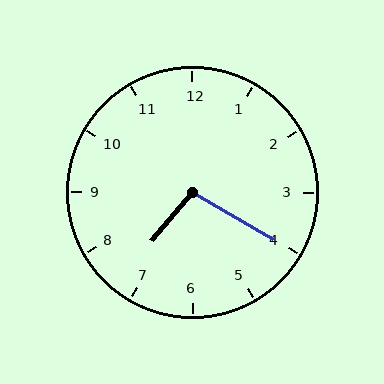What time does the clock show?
7:20.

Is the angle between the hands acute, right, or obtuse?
It is obtuse.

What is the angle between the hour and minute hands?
Approximately 100 degrees.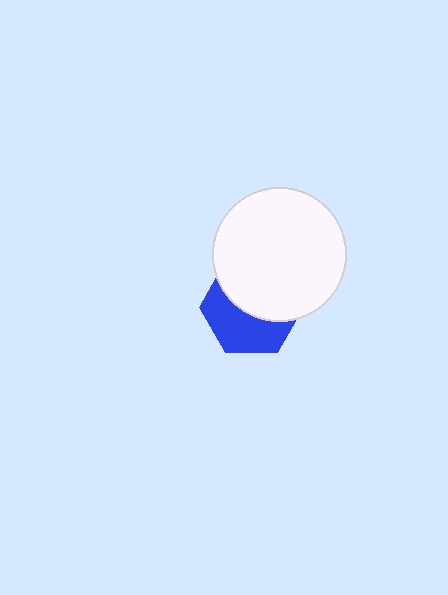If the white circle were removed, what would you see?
You would see the complete blue hexagon.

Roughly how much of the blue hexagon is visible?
About half of it is visible (roughly 47%).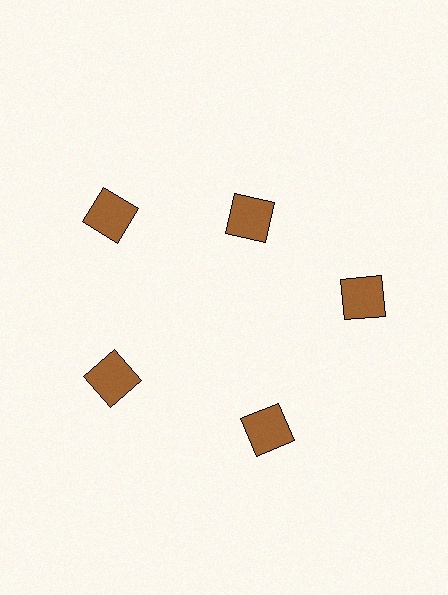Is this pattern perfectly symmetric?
No. The 5 brown squares are arranged in a ring, but one element near the 1 o'clock position is pulled inward toward the center, breaking the 5-fold rotational symmetry.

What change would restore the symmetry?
The symmetry would be restored by moving it outward, back onto the ring so that all 5 squares sit at equal angles and equal distance from the center.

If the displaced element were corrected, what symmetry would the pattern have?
It would have 5-fold rotational symmetry — the pattern would map onto itself every 72 degrees.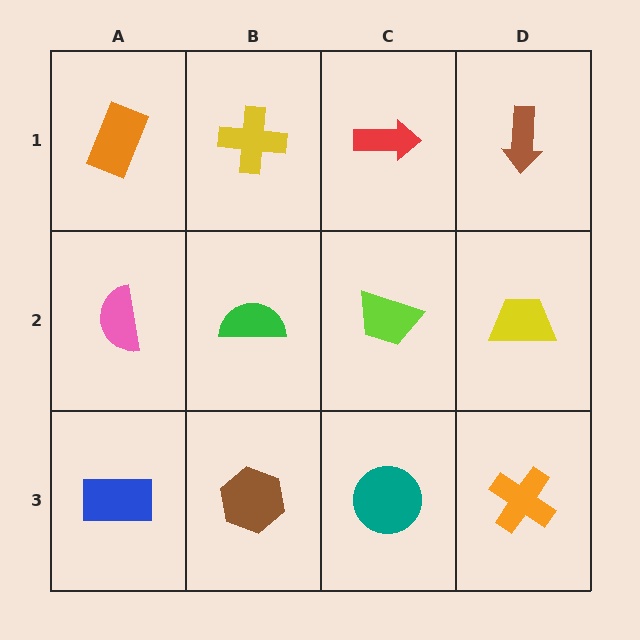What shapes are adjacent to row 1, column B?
A green semicircle (row 2, column B), an orange rectangle (row 1, column A), a red arrow (row 1, column C).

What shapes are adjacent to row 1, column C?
A lime trapezoid (row 2, column C), a yellow cross (row 1, column B), a brown arrow (row 1, column D).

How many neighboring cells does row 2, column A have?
3.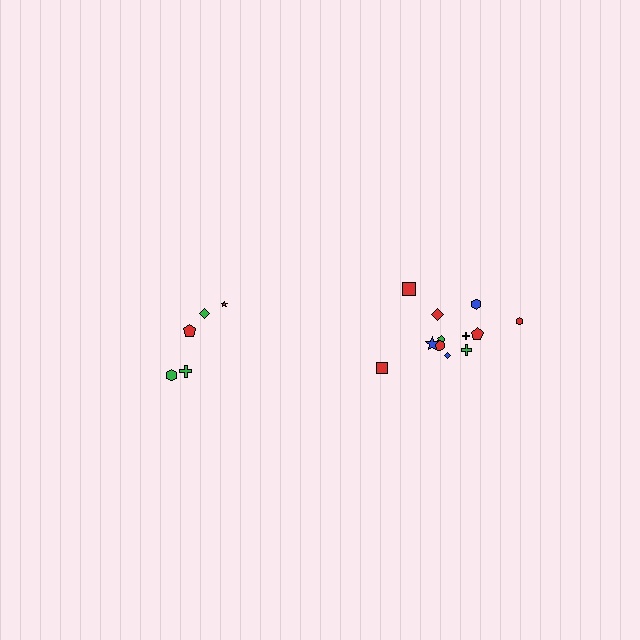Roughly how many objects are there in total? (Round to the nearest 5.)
Roughly 15 objects in total.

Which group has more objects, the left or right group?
The right group.